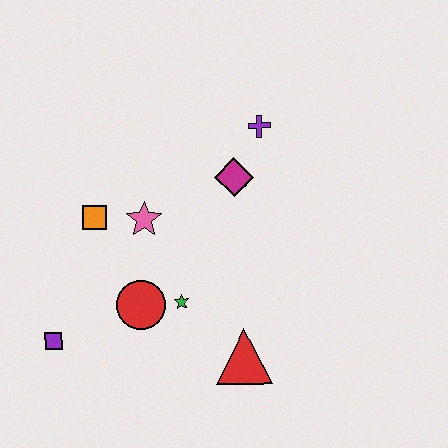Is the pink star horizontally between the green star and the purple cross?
No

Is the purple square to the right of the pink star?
No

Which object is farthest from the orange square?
The red triangle is farthest from the orange square.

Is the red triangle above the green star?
No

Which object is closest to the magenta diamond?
The purple cross is closest to the magenta diamond.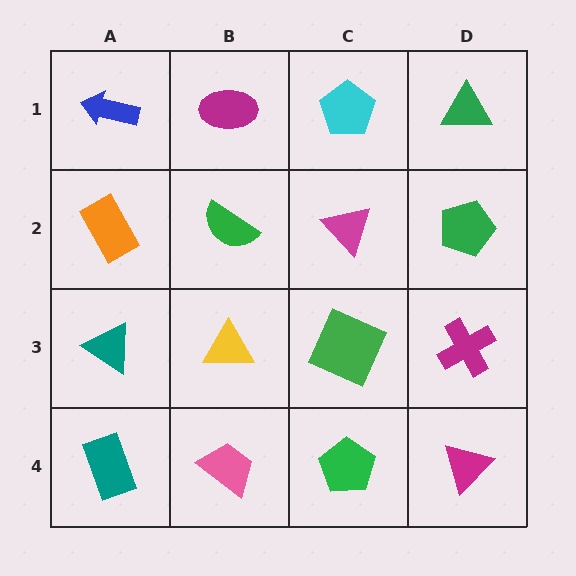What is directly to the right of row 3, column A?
A yellow triangle.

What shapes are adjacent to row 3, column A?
An orange rectangle (row 2, column A), a teal rectangle (row 4, column A), a yellow triangle (row 3, column B).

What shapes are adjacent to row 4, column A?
A teal triangle (row 3, column A), a pink trapezoid (row 4, column B).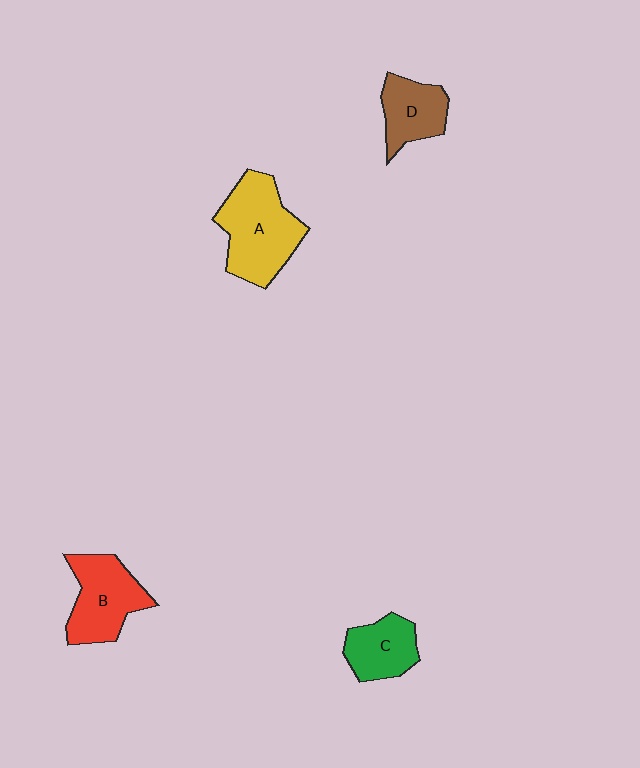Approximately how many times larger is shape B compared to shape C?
Approximately 1.4 times.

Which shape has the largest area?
Shape A (yellow).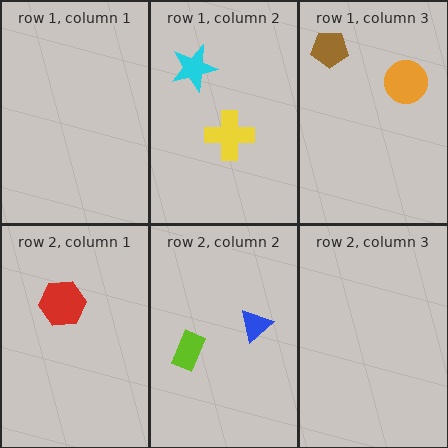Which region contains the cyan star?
The row 1, column 2 region.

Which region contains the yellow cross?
The row 1, column 2 region.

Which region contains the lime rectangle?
The row 2, column 2 region.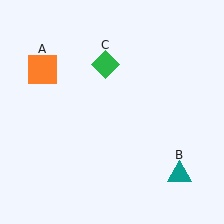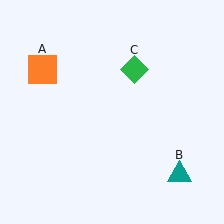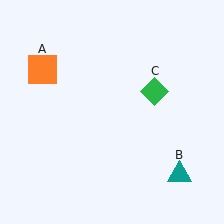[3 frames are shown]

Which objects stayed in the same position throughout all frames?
Orange square (object A) and teal triangle (object B) remained stationary.